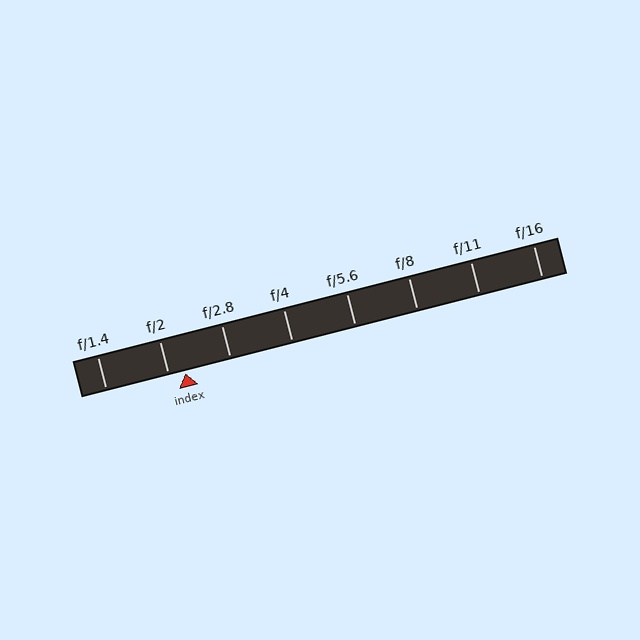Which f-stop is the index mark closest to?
The index mark is closest to f/2.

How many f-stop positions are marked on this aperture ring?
There are 8 f-stop positions marked.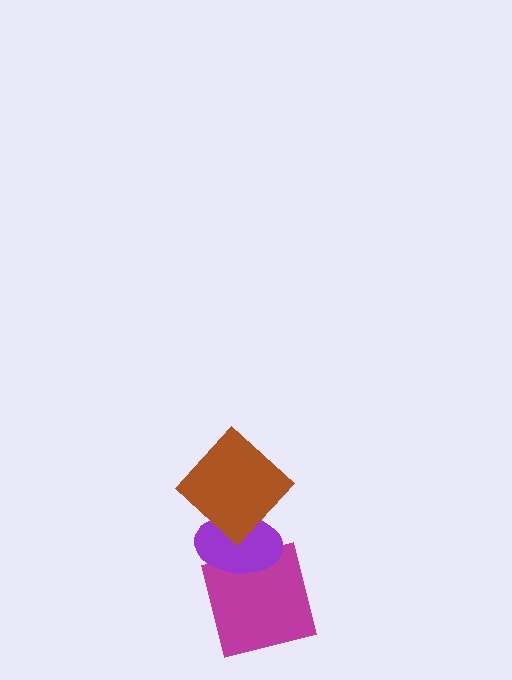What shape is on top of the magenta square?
The purple ellipse is on top of the magenta square.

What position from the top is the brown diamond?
The brown diamond is 1st from the top.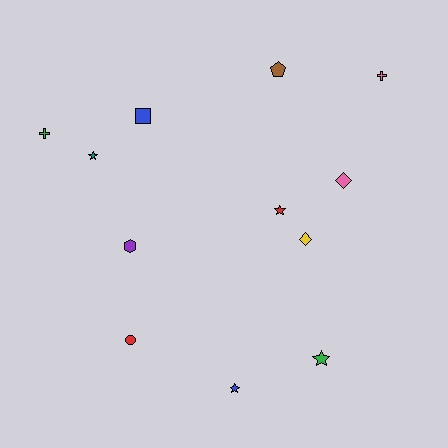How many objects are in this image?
There are 12 objects.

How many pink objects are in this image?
There are 2 pink objects.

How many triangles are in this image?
There are no triangles.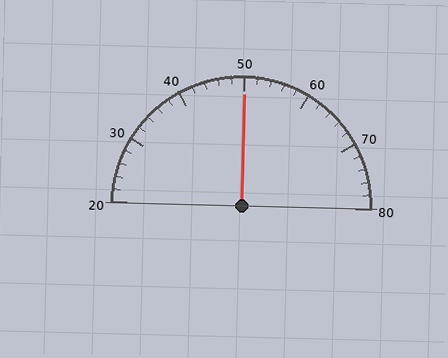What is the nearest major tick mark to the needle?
The nearest major tick mark is 50.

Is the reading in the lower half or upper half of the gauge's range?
The reading is in the upper half of the range (20 to 80).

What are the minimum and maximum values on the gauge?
The gauge ranges from 20 to 80.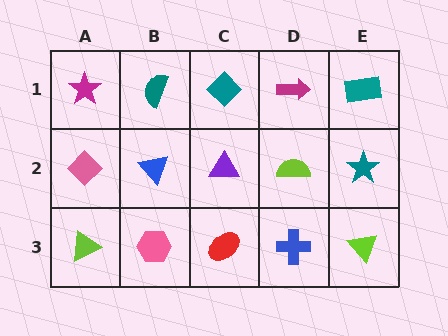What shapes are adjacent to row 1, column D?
A lime semicircle (row 2, column D), a teal diamond (row 1, column C), a teal rectangle (row 1, column E).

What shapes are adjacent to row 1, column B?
A blue triangle (row 2, column B), a magenta star (row 1, column A), a teal diamond (row 1, column C).